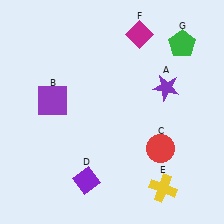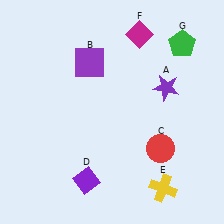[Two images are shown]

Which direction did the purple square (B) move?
The purple square (B) moved up.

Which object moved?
The purple square (B) moved up.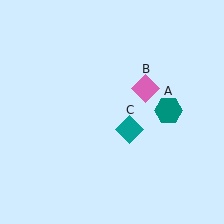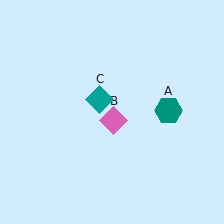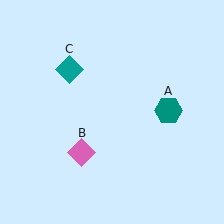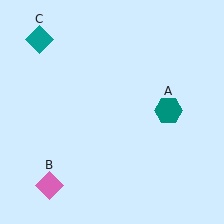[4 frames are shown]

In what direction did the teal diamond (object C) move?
The teal diamond (object C) moved up and to the left.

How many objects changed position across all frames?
2 objects changed position: pink diamond (object B), teal diamond (object C).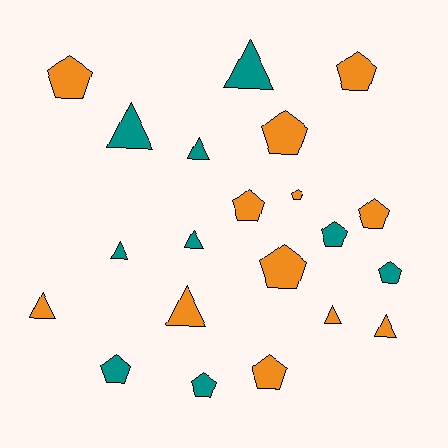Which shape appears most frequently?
Pentagon, with 12 objects.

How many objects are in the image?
There are 21 objects.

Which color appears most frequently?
Orange, with 12 objects.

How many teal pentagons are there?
There are 4 teal pentagons.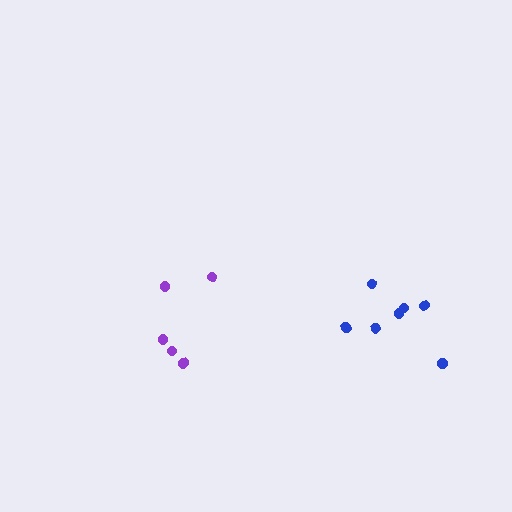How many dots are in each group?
Group 1: 5 dots, Group 2: 7 dots (12 total).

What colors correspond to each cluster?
The clusters are colored: purple, blue.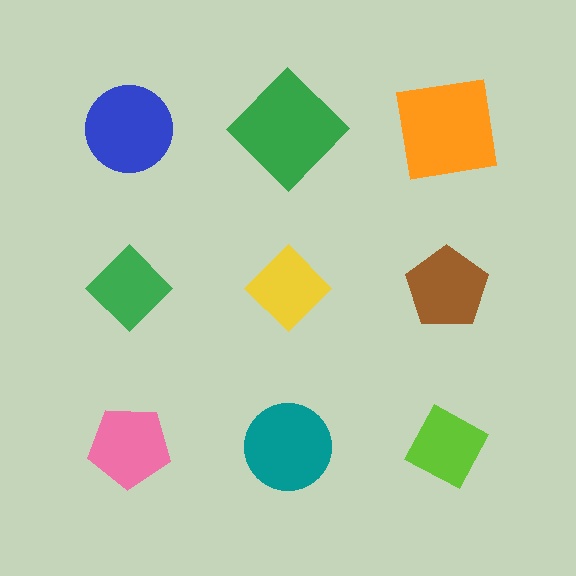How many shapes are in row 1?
3 shapes.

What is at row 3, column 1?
A pink pentagon.